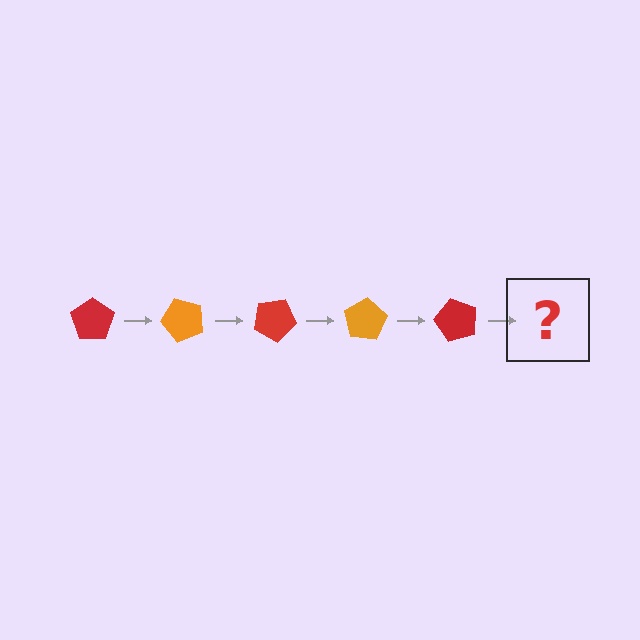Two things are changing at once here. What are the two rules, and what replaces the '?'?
The two rules are that it rotates 50 degrees each step and the color cycles through red and orange. The '?' should be an orange pentagon, rotated 250 degrees from the start.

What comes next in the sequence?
The next element should be an orange pentagon, rotated 250 degrees from the start.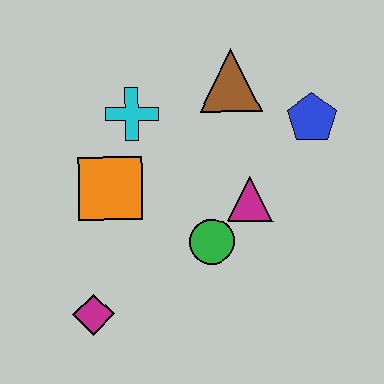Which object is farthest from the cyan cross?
The magenta diamond is farthest from the cyan cross.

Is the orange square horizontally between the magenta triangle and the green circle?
No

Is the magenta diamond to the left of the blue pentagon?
Yes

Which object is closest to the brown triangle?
The blue pentagon is closest to the brown triangle.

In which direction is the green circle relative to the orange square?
The green circle is to the right of the orange square.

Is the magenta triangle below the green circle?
No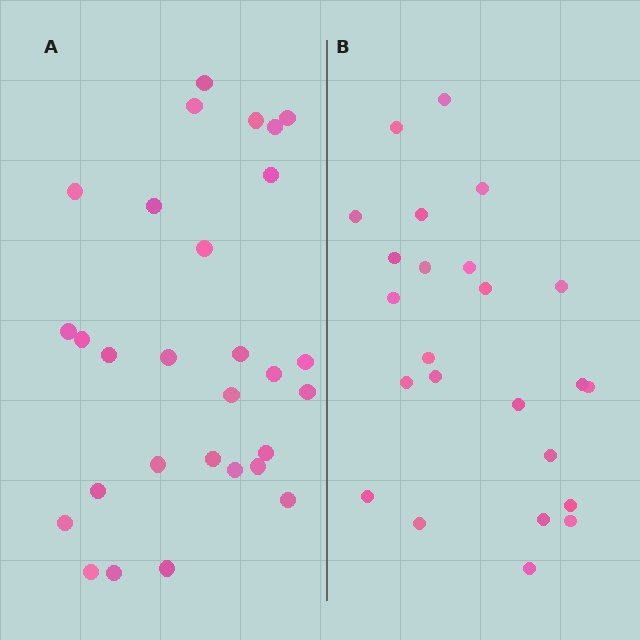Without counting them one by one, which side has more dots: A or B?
Region A (the left region) has more dots.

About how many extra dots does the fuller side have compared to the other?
Region A has about 5 more dots than region B.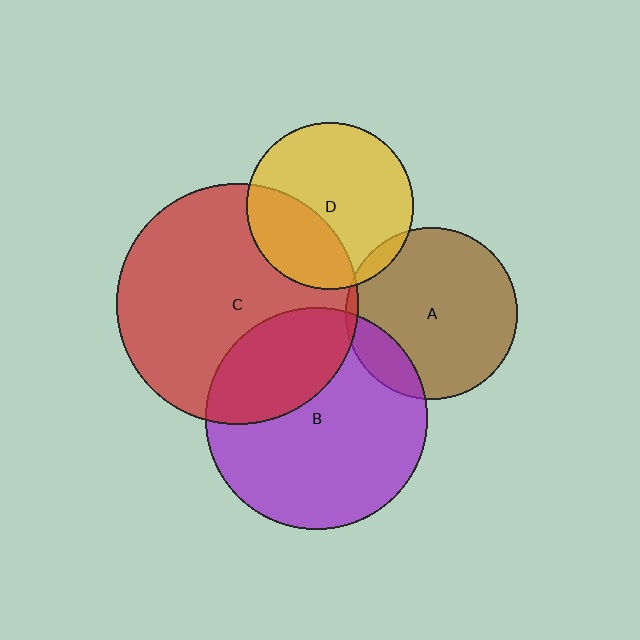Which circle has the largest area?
Circle C (red).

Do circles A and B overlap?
Yes.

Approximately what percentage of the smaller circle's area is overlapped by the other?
Approximately 15%.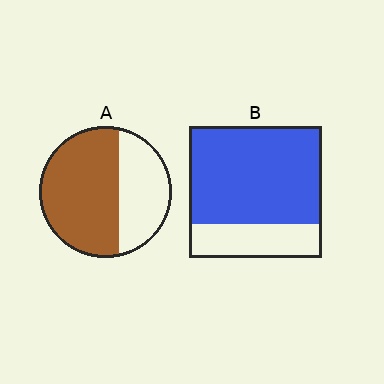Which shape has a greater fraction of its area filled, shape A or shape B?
Shape B.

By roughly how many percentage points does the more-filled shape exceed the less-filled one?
By roughly 10 percentage points (B over A).